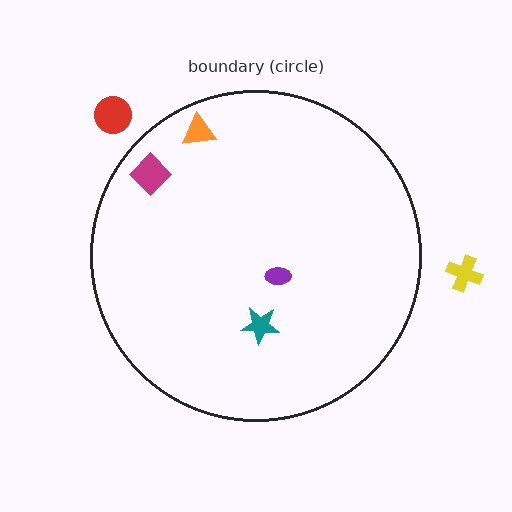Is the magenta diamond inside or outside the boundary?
Inside.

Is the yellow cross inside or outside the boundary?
Outside.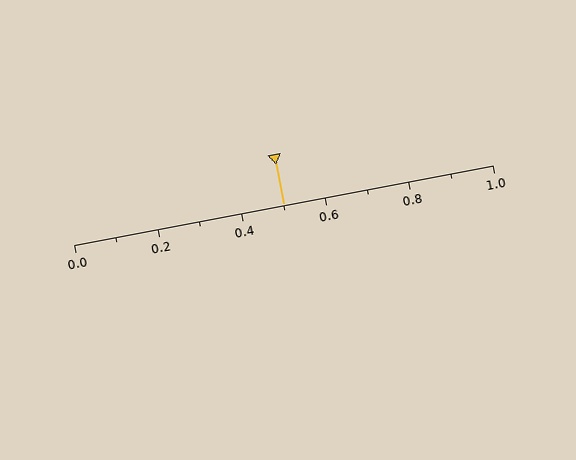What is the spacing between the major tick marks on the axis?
The major ticks are spaced 0.2 apart.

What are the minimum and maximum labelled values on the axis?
The axis runs from 0.0 to 1.0.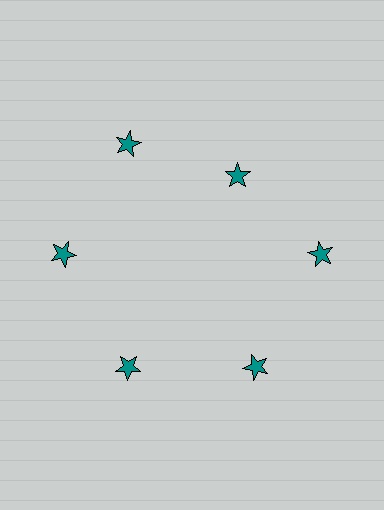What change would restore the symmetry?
The symmetry would be restored by moving it outward, back onto the ring so that all 6 stars sit at equal angles and equal distance from the center.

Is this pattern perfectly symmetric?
No. The 6 teal stars are arranged in a ring, but one element near the 1 o'clock position is pulled inward toward the center, breaking the 6-fold rotational symmetry.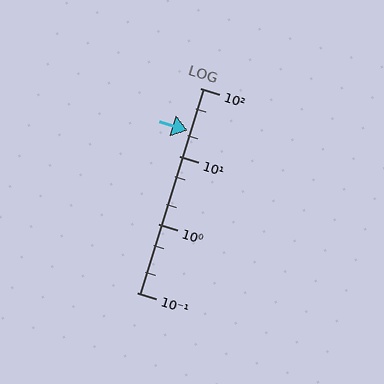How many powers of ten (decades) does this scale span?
The scale spans 3 decades, from 0.1 to 100.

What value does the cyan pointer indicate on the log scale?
The pointer indicates approximately 24.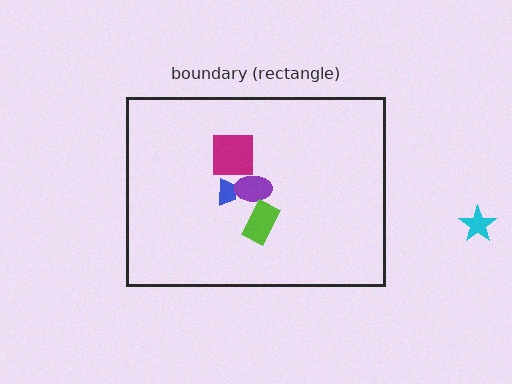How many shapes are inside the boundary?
4 inside, 1 outside.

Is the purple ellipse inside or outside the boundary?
Inside.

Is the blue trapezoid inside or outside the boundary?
Inside.